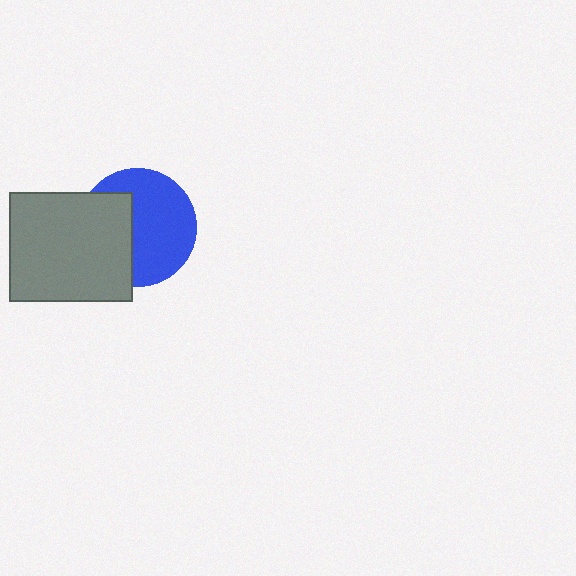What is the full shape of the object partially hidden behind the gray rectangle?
The partially hidden object is a blue circle.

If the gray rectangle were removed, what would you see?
You would see the complete blue circle.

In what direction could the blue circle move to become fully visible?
The blue circle could move right. That would shift it out from behind the gray rectangle entirely.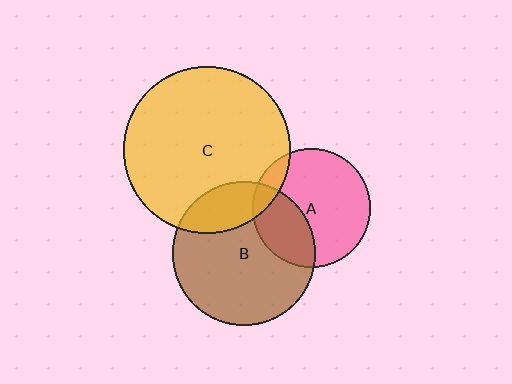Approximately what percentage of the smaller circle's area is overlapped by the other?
Approximately 20%.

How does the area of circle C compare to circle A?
Approximately 2.0 times.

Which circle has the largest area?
Circle C (yellow).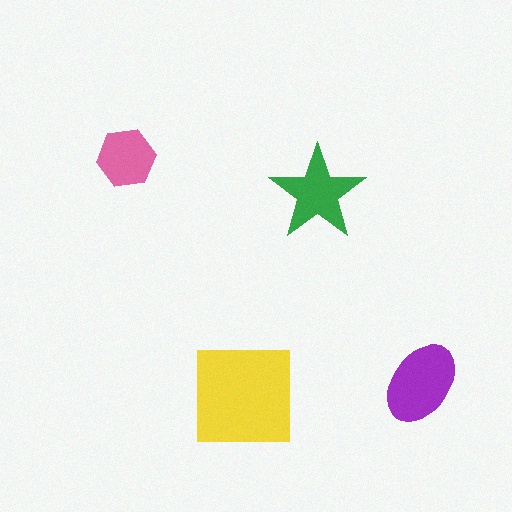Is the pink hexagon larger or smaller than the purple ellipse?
Smaller.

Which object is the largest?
The yellow square.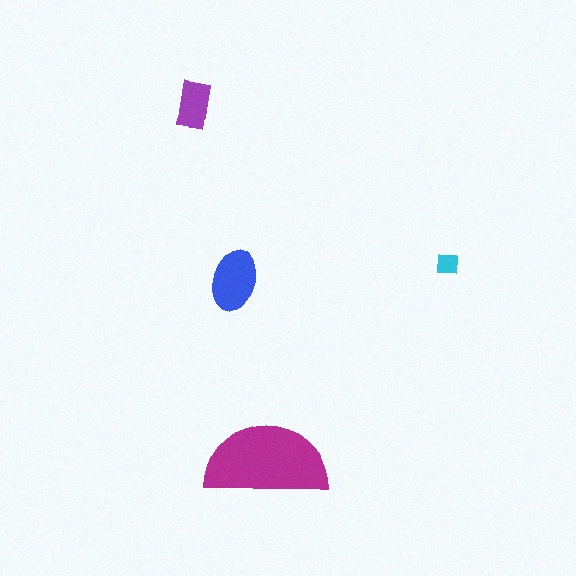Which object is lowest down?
The magenta semicircle is bottommost.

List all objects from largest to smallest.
The magenta semicircle, the blue ellipse, the purple rectangle, the cyan square.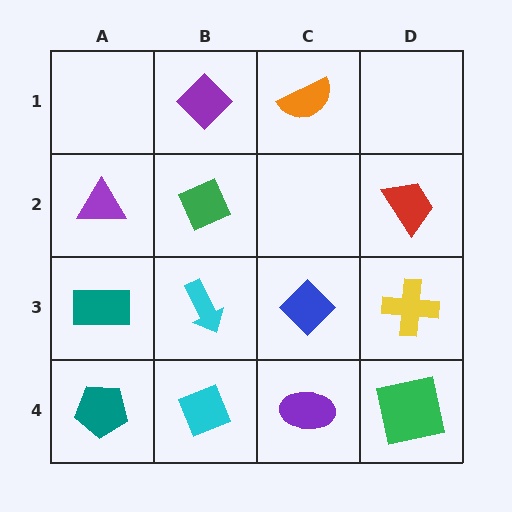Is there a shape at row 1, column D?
No, that cell is empty.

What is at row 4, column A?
A teal pentagon.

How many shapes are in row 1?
2 shapes.